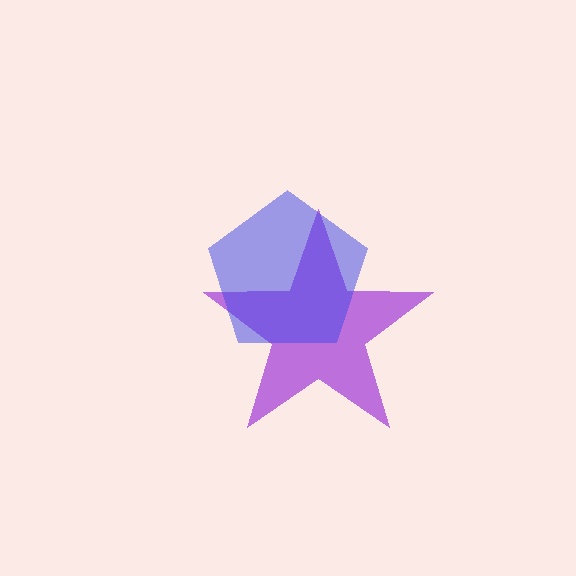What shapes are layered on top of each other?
The layered shapes are: a purple star, a blue pentagon.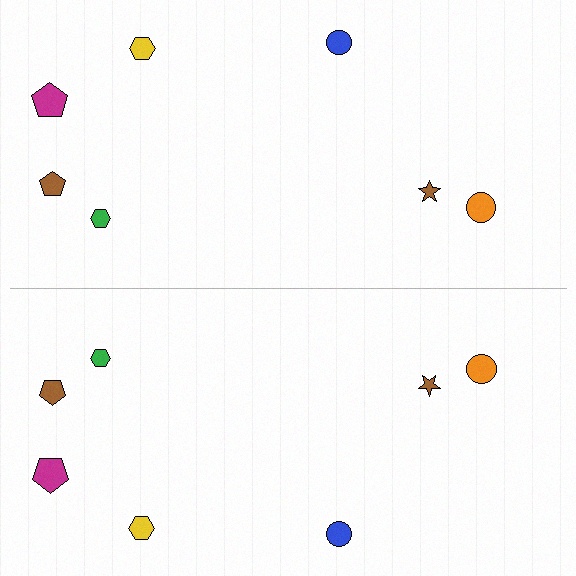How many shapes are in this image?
There are 14 shapes in this image.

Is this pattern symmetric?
Yes, this pattern has bilateral (reflection) symmetry.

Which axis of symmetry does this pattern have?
The pattern has a horizontal axis of symmetry running through the center of the image.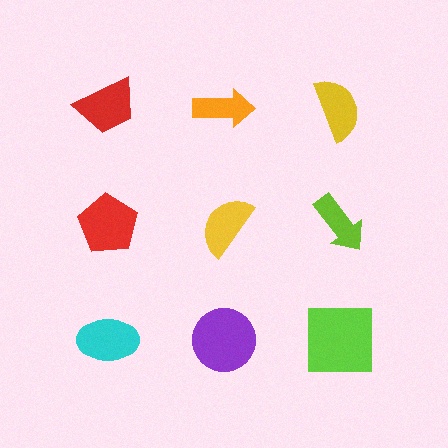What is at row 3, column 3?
A lime square.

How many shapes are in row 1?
3 shapes.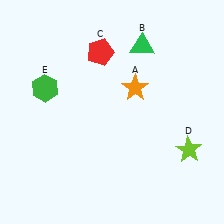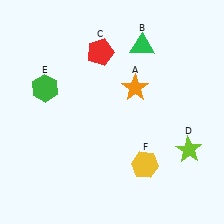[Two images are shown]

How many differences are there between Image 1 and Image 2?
There is 1 difference between the two images.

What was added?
A yellow hexagon (F) was added in Image 2.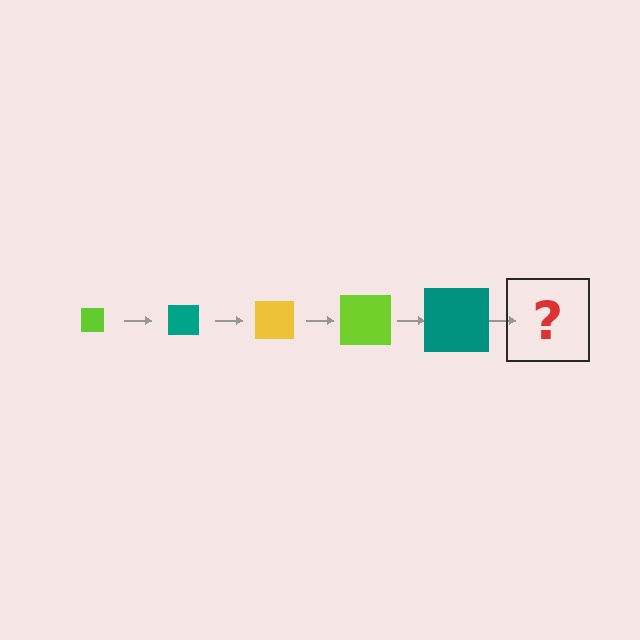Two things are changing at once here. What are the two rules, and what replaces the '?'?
The two rules are that the square grows larger each step and the color cycles through lime, teal, and yellow. The '?' should be a yellow square, larger than the previous one.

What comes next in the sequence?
The next element should be a yellow square, larger than the previous one.